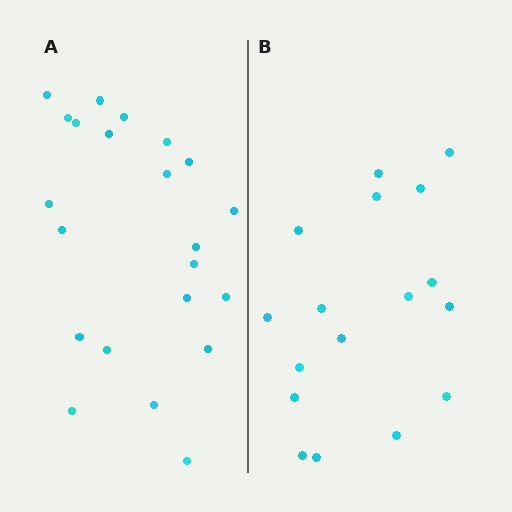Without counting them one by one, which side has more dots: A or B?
Region A (the left region) has more dots.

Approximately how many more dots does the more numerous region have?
Region A has about 5 more dots than region B.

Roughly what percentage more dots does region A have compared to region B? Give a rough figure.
About 30% more.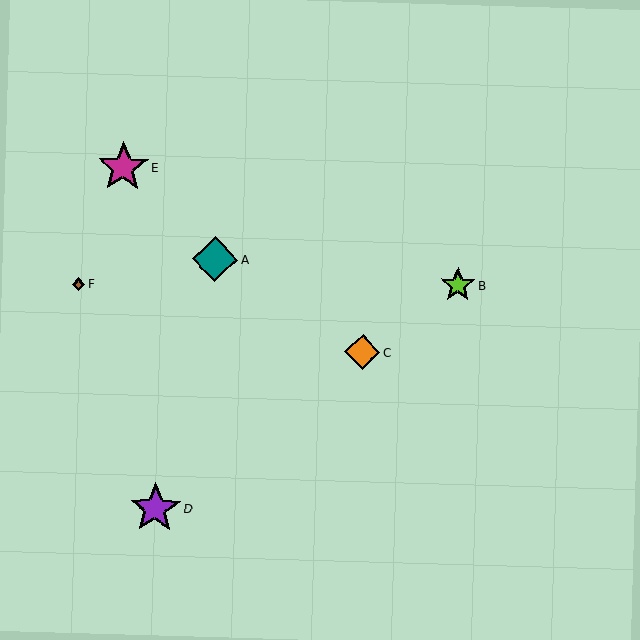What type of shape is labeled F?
Shape F is a brown diamond.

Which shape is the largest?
The magenta star (labeled E) is the largest.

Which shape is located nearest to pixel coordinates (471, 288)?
The lime star (labeled B) at (458, 285) is nearest to that location.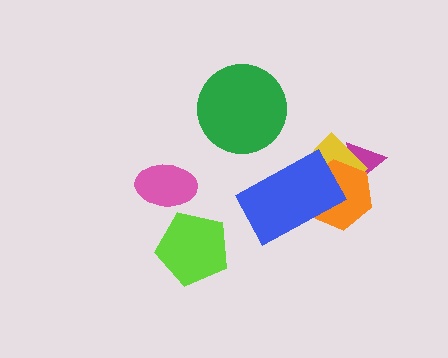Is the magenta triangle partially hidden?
Yes, it is partially covered by another shape.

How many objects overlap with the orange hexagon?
3 objects overlap with the orange hexagon.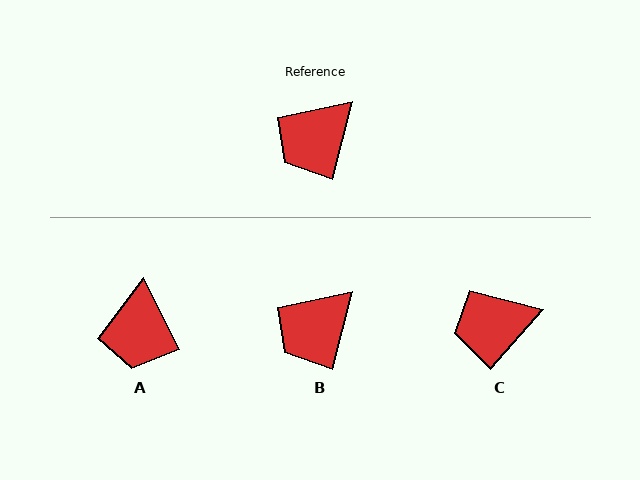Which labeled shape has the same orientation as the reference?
B.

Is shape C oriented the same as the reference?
No, it is off by about 27 degrees.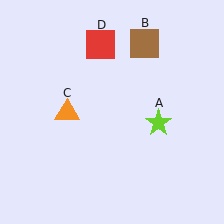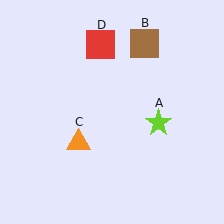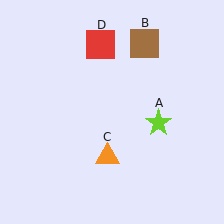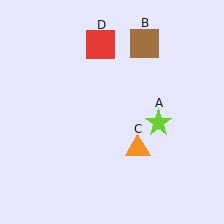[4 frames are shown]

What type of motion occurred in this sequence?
The orange triangle (object C) rotated counterclockwise around the center of the scene.